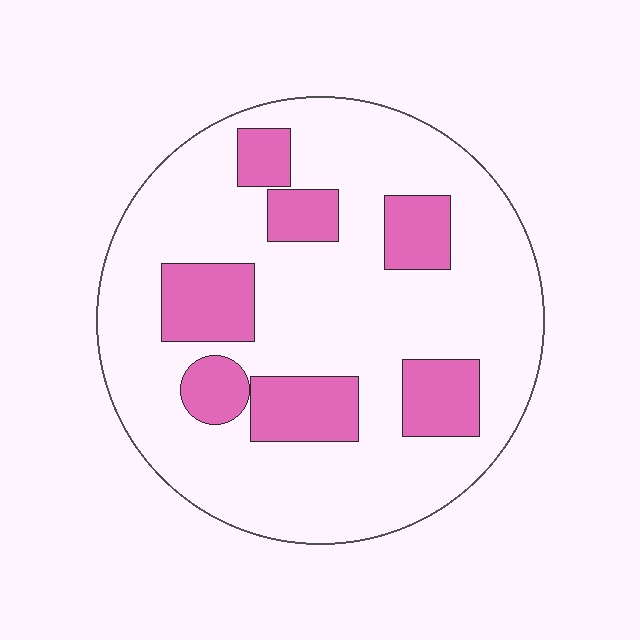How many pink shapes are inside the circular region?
7.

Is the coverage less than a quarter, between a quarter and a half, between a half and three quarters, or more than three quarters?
Less than a quarter.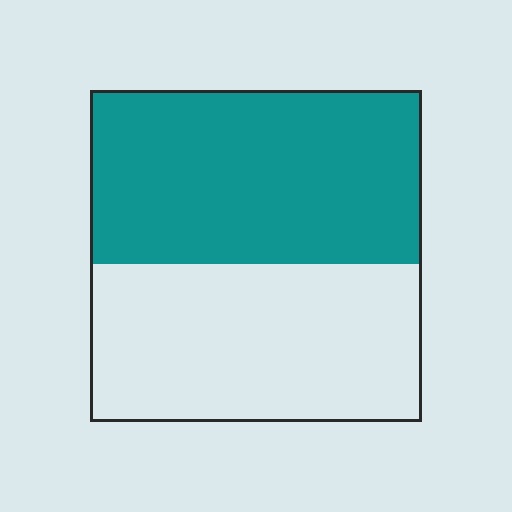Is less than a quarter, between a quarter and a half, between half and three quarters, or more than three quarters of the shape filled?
Between half and three quarters.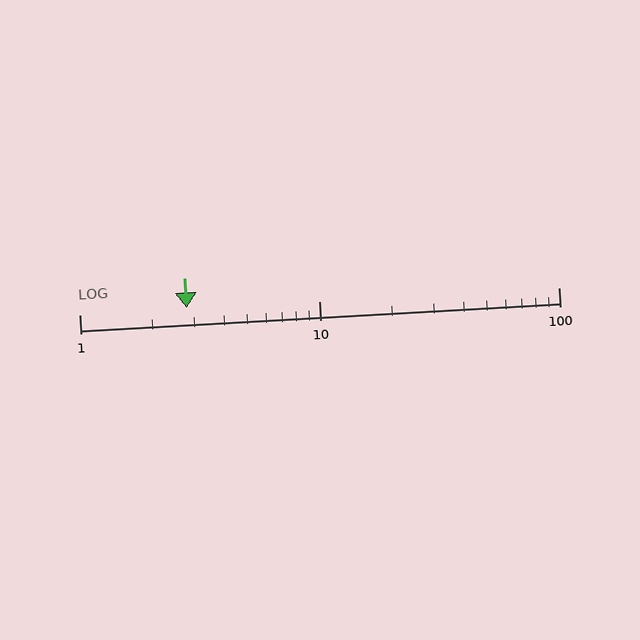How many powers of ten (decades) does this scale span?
The scale spans 2 decades, from 1 to 100.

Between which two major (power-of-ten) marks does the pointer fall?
The pointer is between 1 and 10.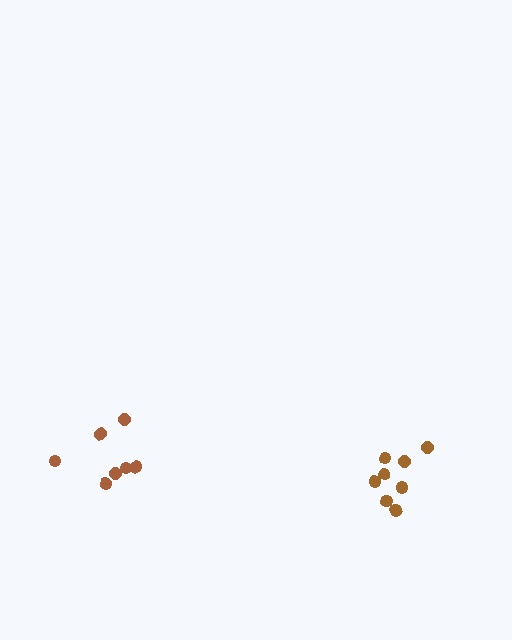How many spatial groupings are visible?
There are 2 spatial groupings.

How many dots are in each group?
Group 1: 7 dots, Group 2: 9 dots (16 total).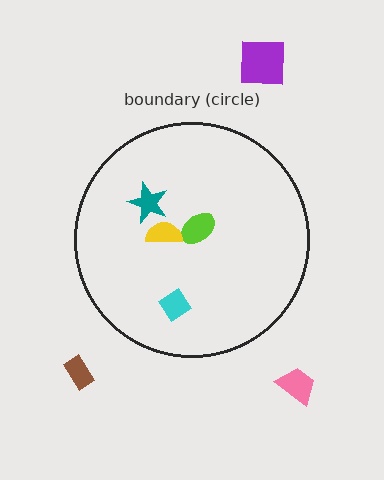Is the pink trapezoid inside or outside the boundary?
Outside.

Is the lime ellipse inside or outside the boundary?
Inside.